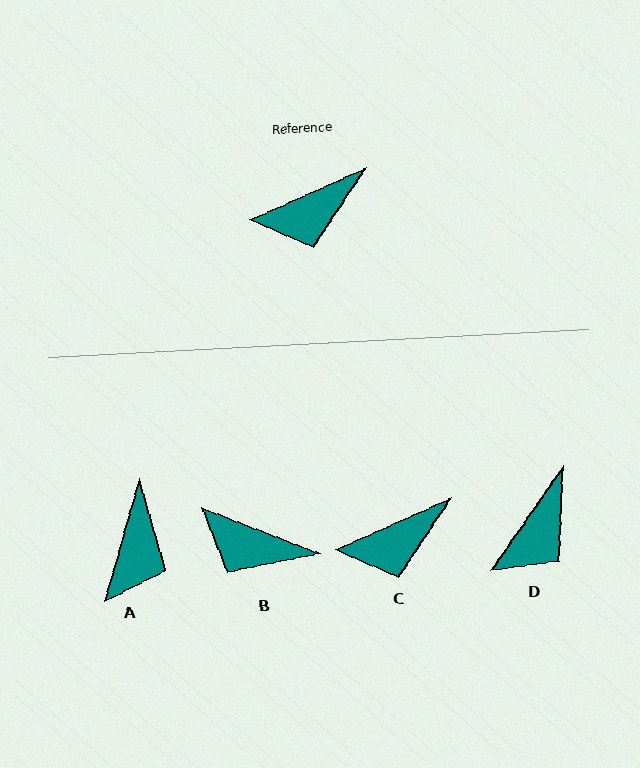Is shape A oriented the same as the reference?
No, it is off by about 50 degrees.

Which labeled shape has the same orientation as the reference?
C.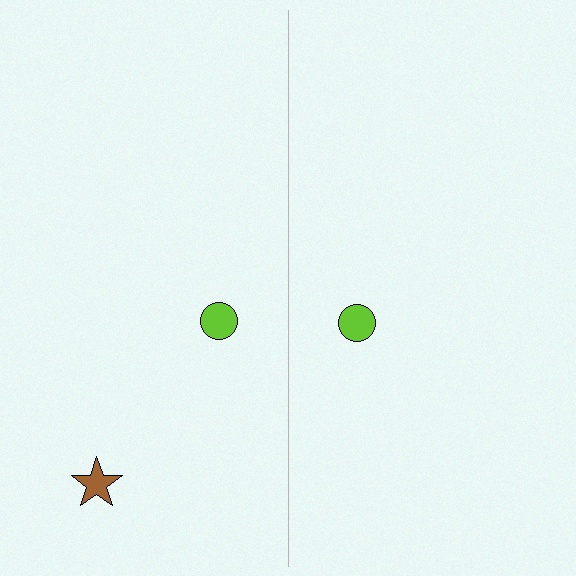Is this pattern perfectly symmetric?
No, the pattern is not perfectly symmetric. A brown star is missing from the right side.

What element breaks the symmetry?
A brown star is missing from the right side.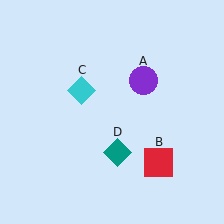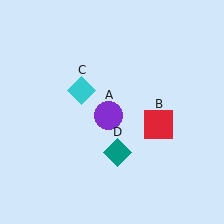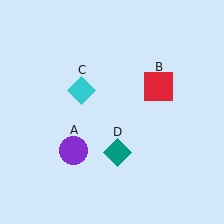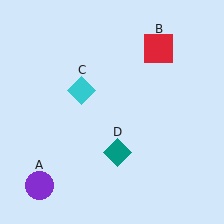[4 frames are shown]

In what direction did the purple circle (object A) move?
The purple circle (object A) moved down and to the left.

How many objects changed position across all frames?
2 objects changed position: purple circle (object A), red square (object B).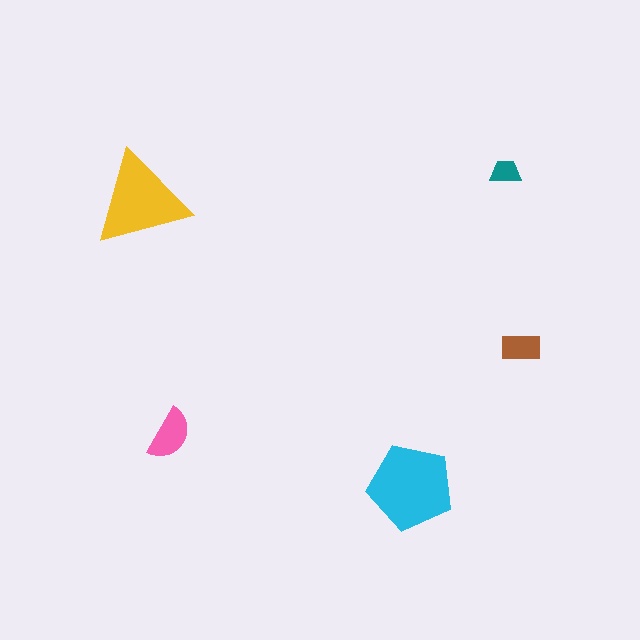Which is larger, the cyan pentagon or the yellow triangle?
The cyan pentagon.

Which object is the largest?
The cyan pentagon.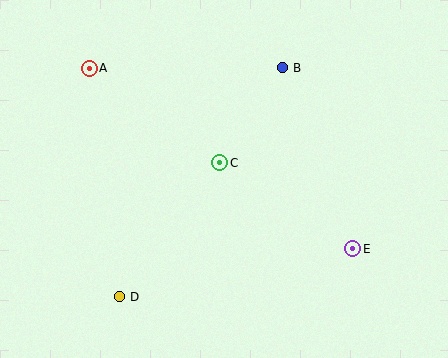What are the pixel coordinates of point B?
Point B is at (283, 68).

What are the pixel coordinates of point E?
Point E is at (353, 249).